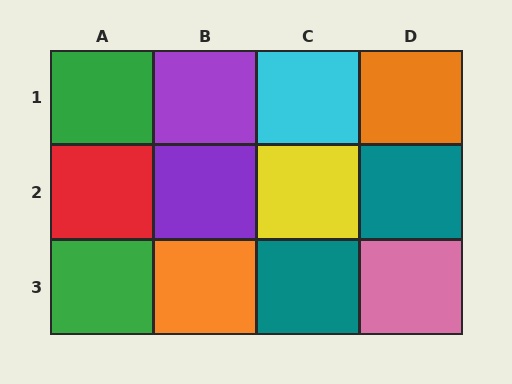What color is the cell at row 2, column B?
Purple.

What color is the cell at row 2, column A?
Red.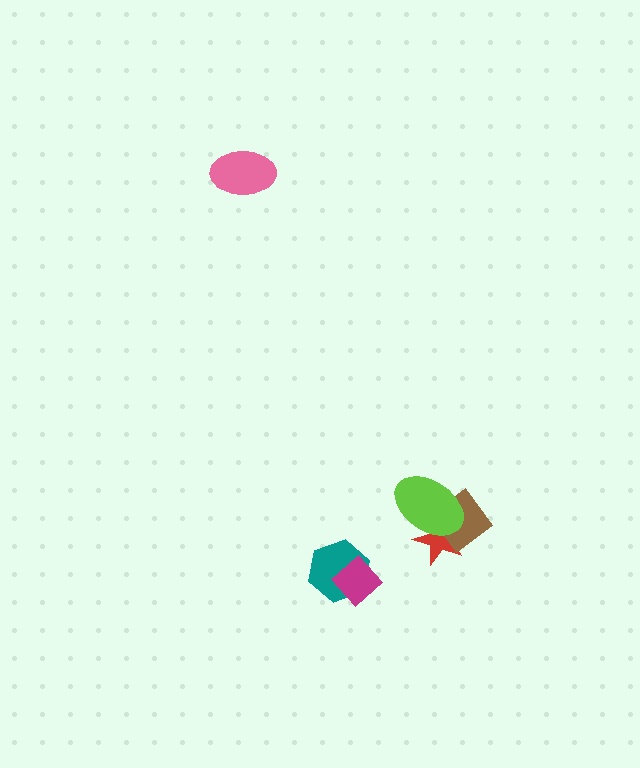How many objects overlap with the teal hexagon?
1 object overlaps with the teal hexagon.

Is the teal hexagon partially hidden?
Yes, it is partially covered by another shape.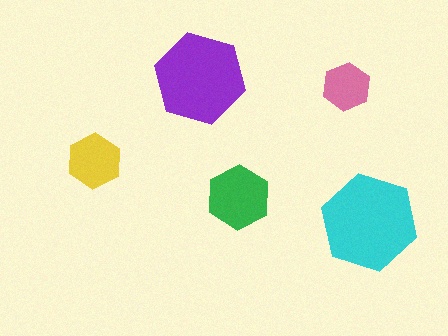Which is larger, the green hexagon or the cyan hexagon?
The cyan one.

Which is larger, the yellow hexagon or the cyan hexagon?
The cyan one.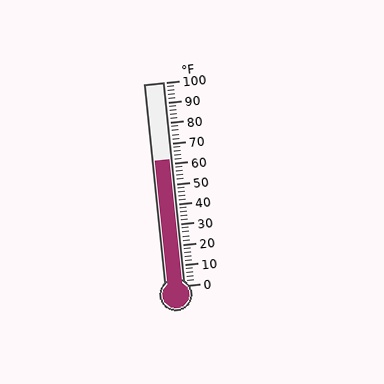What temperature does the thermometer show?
The thermometer shows approximately 62°F.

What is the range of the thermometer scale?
The thermometer scale ranges from 0°F to 100°F.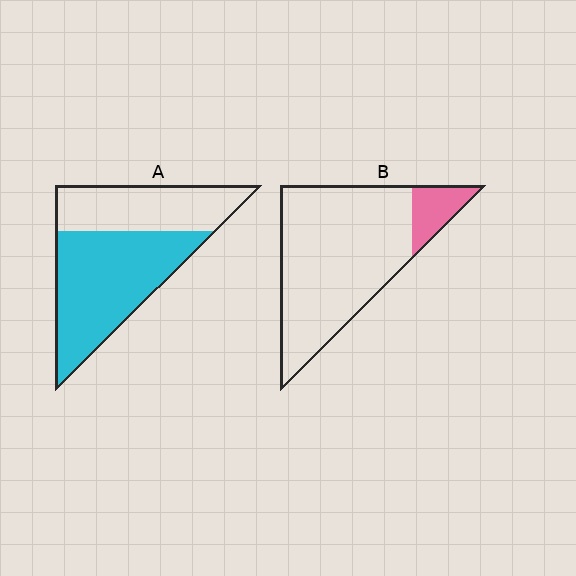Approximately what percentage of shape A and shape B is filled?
A is approximately 60% and B is approximately 15%.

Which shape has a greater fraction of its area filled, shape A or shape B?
Shape A.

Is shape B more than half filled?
No.